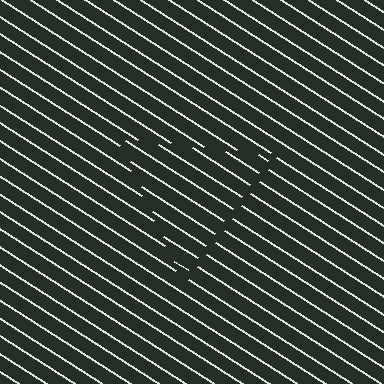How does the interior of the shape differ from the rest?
The interior of the shape contains the same grating, shifted by half a period — the contour is defined by the phase discontinuity where line-ends from the inner and outer gratings abut.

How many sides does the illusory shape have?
3 sides — the line-ends trace a triangle.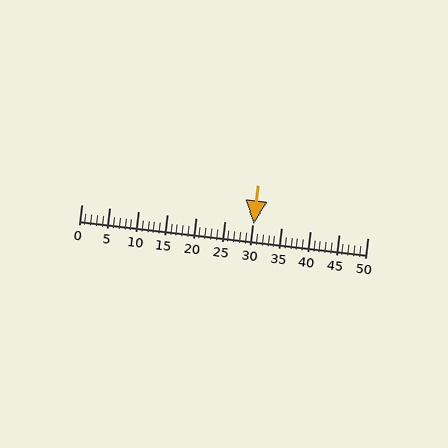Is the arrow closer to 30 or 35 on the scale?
The arrow is closer to 30.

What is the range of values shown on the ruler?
The ruler shows values from 0 to 50.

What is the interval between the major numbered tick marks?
The major tick marks are spaced 5 units apart.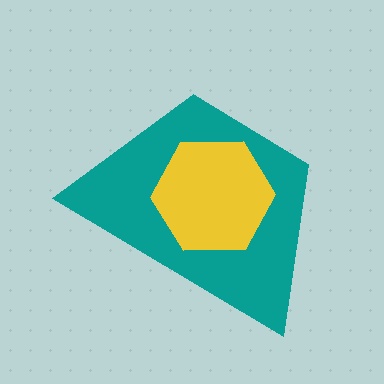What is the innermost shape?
The yellow hexagon.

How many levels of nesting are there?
2.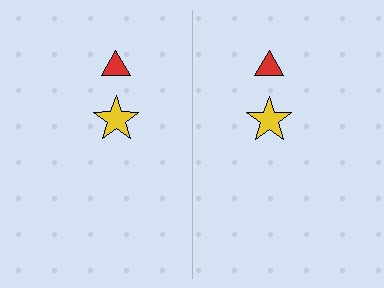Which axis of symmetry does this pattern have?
The pattern has a vertical axis of symmetry running through the center of the image.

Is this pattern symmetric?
Yes, this pattern has bilateral (reflection) symmetry.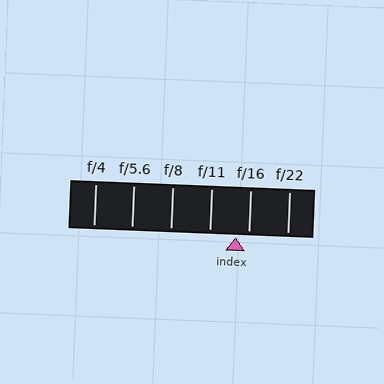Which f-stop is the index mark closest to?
The index mark is closest to f/16.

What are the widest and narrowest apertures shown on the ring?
The widest aperture shown is f/4 and the narrowest is f/22.